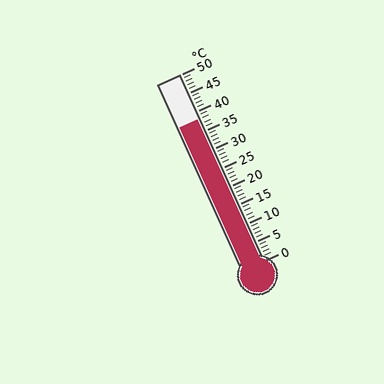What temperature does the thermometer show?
The thermometer shows approximately 38°C.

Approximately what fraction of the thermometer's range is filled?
The thermometer is filled to approximately 75% of its range.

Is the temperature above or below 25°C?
The temperature is above 25°C.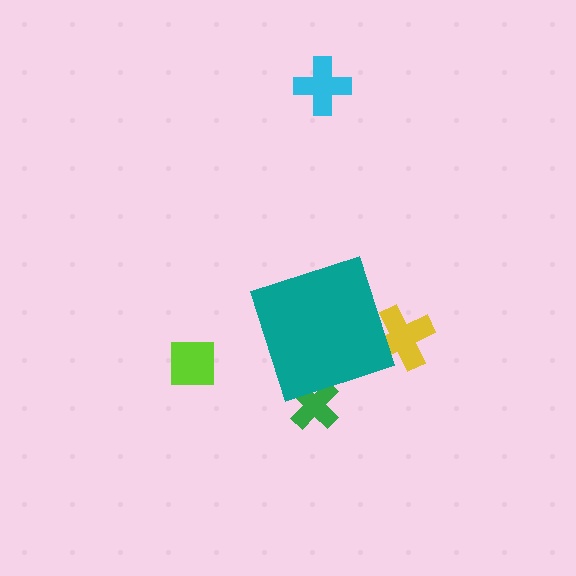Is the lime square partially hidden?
No, the lime square is fully visible.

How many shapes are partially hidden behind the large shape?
2 shapes are partially hidden.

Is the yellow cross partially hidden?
Yes, the yellow cross is partially hidden behind the teal diamond.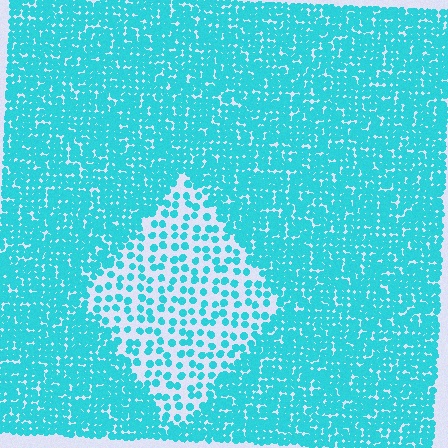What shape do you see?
I see a diamond.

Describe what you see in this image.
The image contains small cyan elements arranged at two different densities. A diamond-shaped region is visible where the elements are less densely packed than the surrounding area.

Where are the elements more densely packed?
The elements are more densely packed outside the diamond boundary.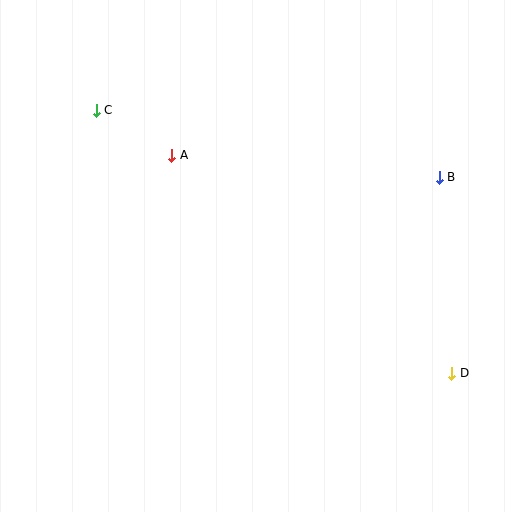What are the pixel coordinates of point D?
Point D is at (452, 373).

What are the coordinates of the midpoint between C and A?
The midpoint between C and A is at (134, 133).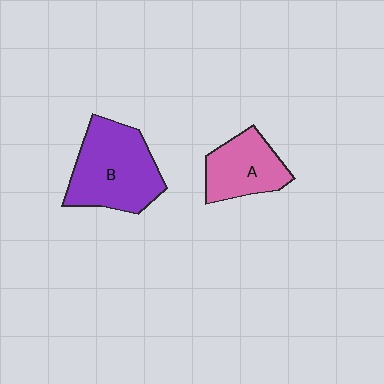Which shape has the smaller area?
Shape A (pink).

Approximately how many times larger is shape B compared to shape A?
Approximately 1.5 times.